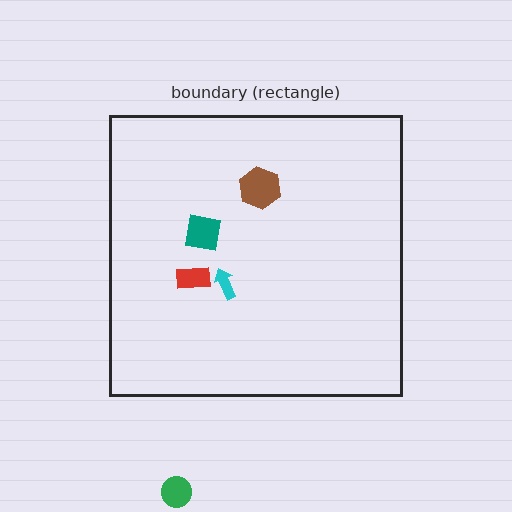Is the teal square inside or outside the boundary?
Inside.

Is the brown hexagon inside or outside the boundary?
Inside.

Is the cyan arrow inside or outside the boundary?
Inside.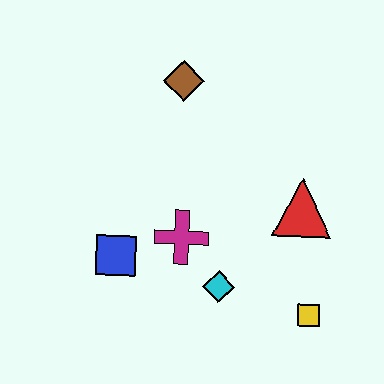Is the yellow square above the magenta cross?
No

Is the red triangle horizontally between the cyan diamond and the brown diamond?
No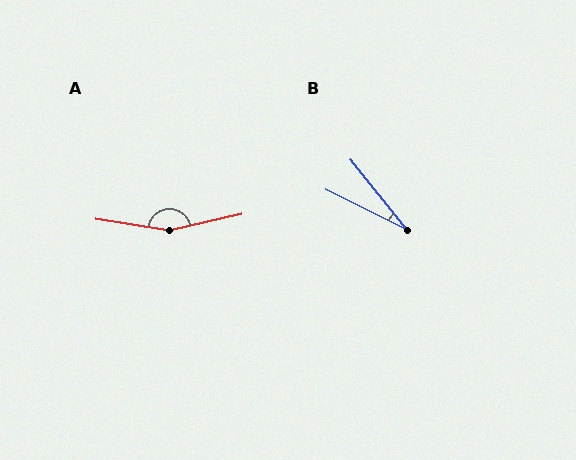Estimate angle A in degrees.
Approximately 158 degrees.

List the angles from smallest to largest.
B (25°), A (158°).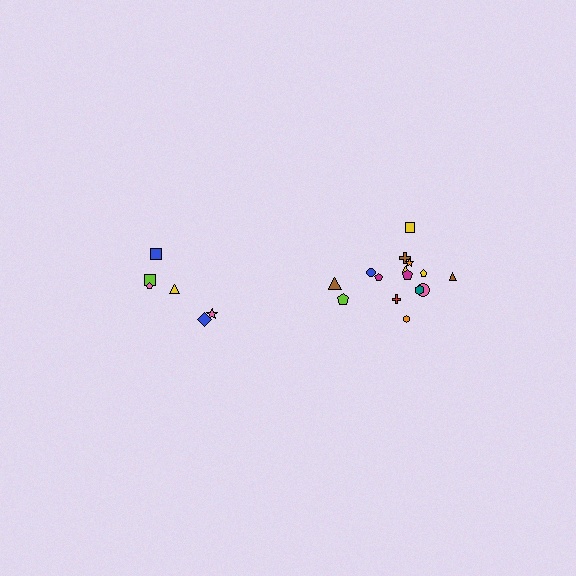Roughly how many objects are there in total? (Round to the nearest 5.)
Roughly 20 objects in total.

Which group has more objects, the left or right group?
The right group.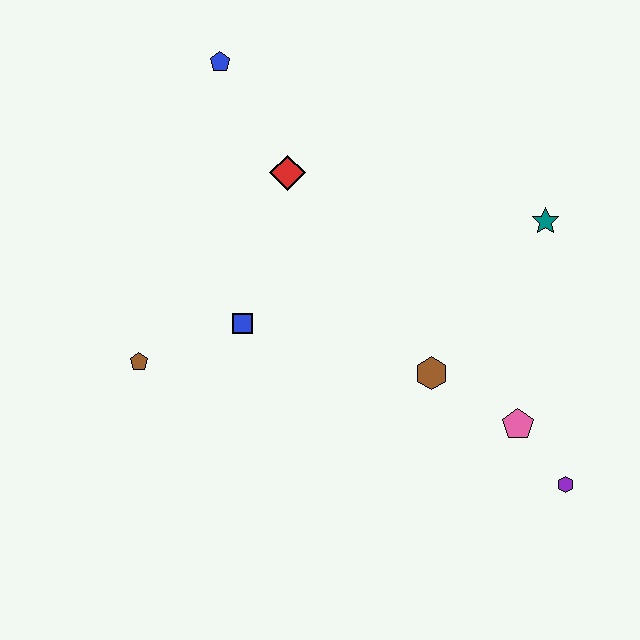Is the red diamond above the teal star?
Yes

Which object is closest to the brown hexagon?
The pink pentagon is closest to the brown hexagon.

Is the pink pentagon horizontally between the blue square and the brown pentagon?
No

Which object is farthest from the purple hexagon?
The blue pentagon is farthest from the purple hexagon.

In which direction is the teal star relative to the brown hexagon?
The teal star is above the brown hexagon.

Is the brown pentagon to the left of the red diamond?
Yes